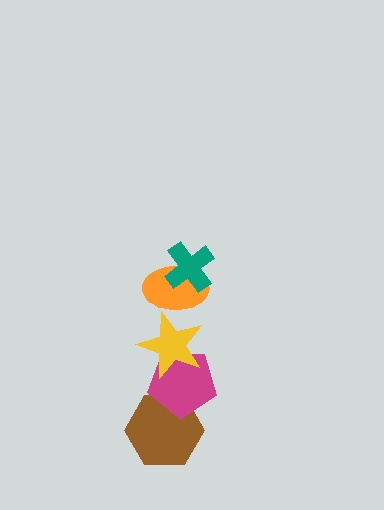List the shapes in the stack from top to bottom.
From top to bottom: the teal cross, the orange ellipse, the yellow star, the magenta pentagon, the brown hexagon.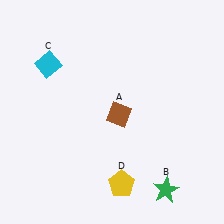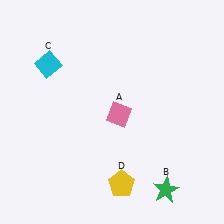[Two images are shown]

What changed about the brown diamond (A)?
In Image 1, A is brown. In Image 2, it changed to pink.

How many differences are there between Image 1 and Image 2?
There is 1 difference between the two images.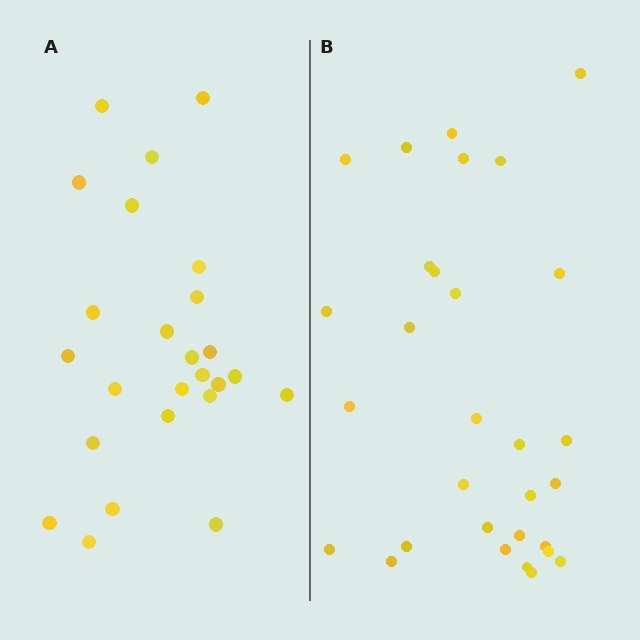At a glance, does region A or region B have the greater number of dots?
Region B (the right region) has more dots.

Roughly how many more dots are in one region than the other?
Region B has about 5 more dots than region A.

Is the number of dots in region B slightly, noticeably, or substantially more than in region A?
Region B has only slightly more — the two regions are fairly close. The ratio is roughly 1.2 to 1.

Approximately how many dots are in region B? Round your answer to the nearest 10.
About 30 dots.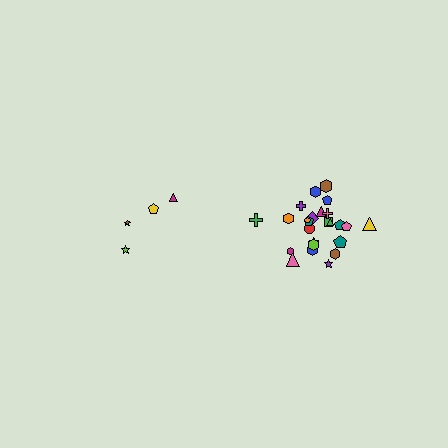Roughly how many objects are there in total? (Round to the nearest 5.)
Roughly 30 objects in total.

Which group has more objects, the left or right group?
The right group.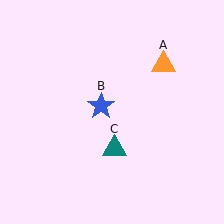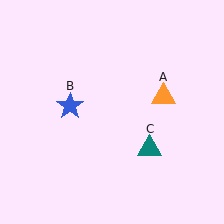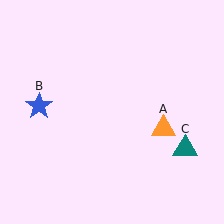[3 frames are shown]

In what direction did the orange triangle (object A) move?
The orange triangle (object A) moved down.